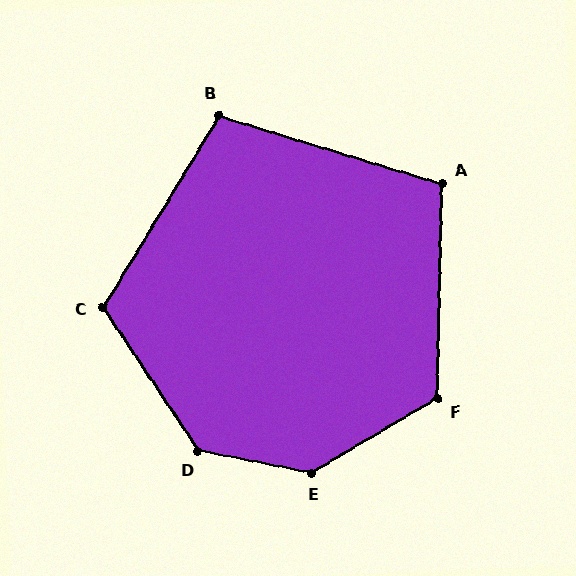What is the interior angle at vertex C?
Approximately 115 degrees (obtuse).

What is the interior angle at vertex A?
Approximately 106 degrees (obtuse).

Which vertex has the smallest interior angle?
B, at approximately 104 degrees.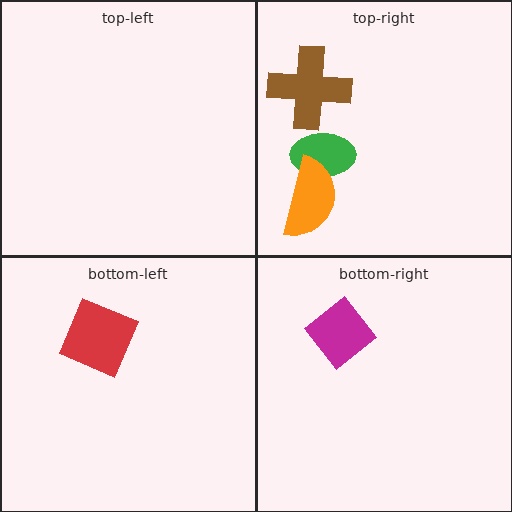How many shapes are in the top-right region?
3.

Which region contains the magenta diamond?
The bottom-right region.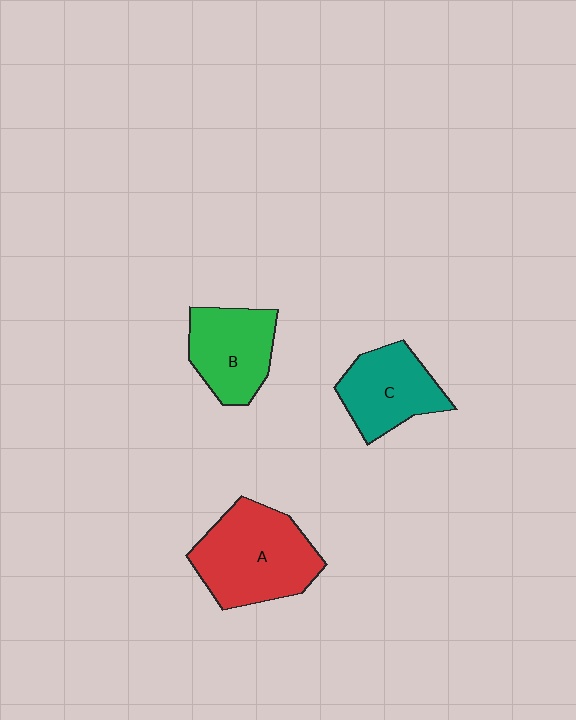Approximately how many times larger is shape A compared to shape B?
Approximately 1.4 times.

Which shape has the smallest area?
Shape C (teal).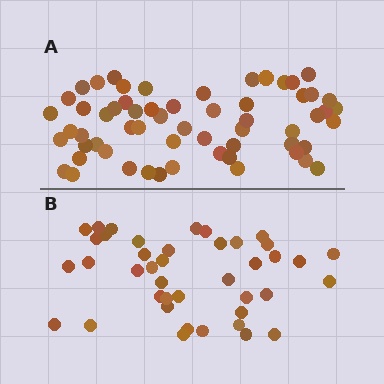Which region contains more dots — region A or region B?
Region A (the top region) has more dots.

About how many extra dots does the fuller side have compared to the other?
Region A has approximately 20 more dots than region B.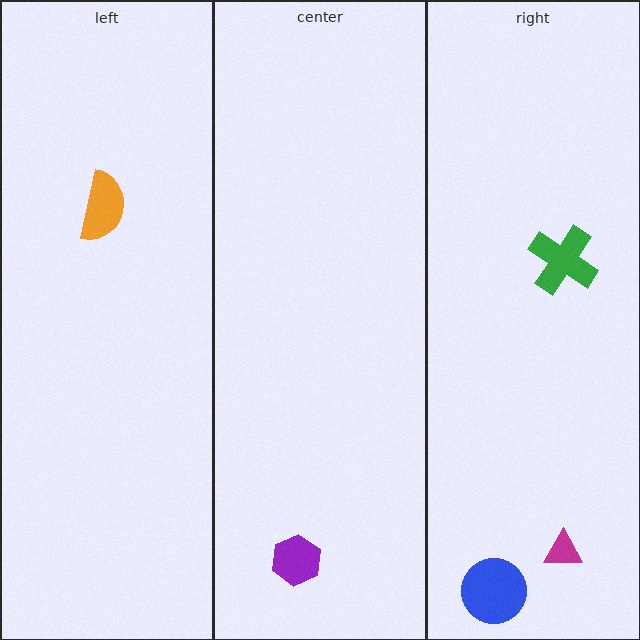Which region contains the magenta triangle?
The right region.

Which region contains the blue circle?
The right region.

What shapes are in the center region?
The purple hexagon.